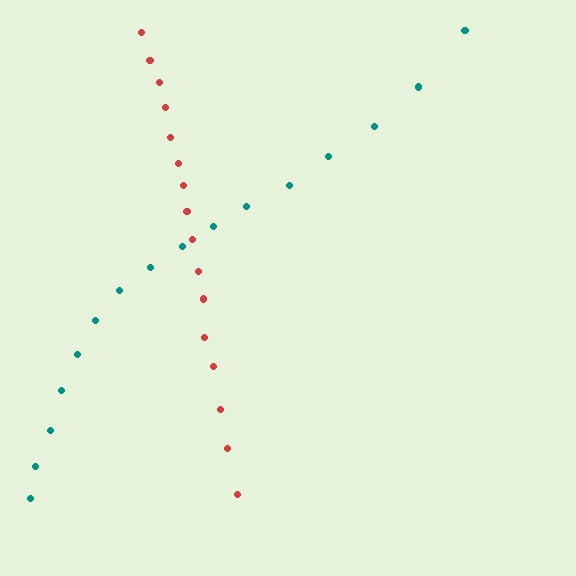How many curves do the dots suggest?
There are 2 distinct paths.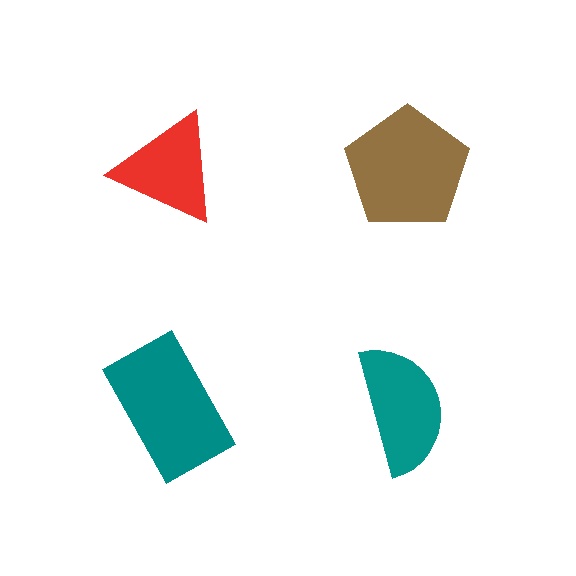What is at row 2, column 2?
A teal semicircle.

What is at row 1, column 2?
A brown pentagon.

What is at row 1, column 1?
A red triangle.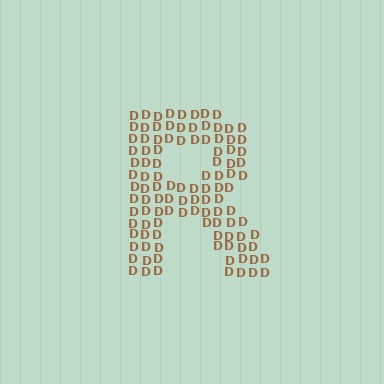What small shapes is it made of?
It is made of small letter D's.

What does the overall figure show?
The overall figure shows the letter R.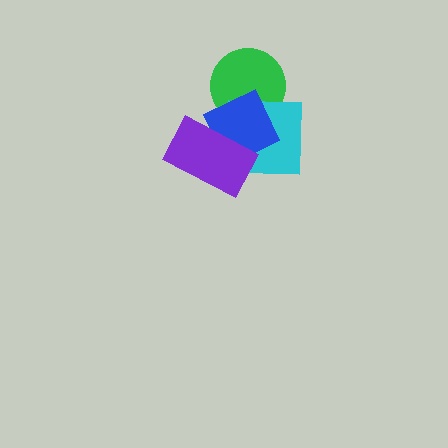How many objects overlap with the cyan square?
3 objects overlap with the cyan square.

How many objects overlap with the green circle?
2 objects overlap with the green circle.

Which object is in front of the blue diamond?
The purple rectangle is in front of the blue diamond.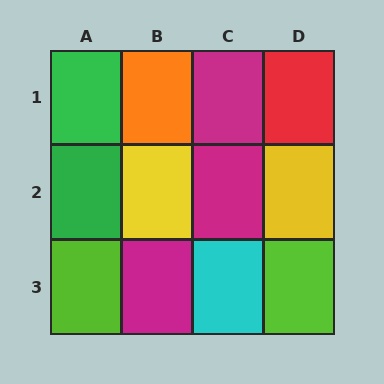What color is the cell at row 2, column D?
Yellow.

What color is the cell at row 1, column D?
Red.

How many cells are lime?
2 cells are lime.